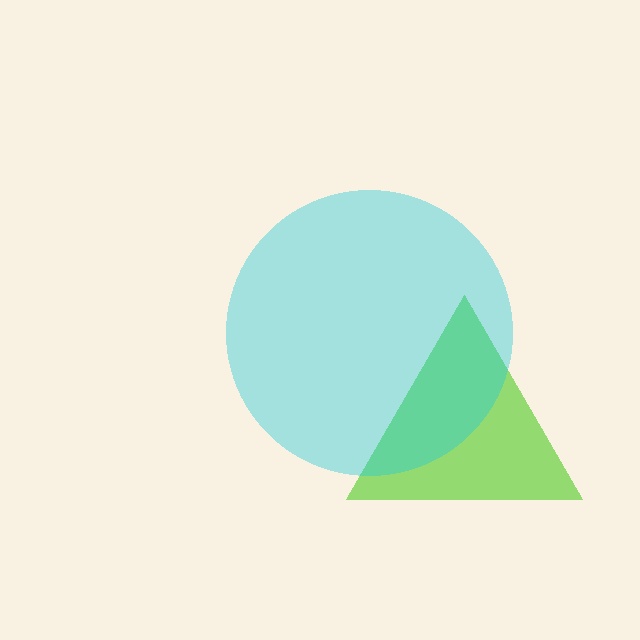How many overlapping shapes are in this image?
There are 2 overlapping shapes in the image.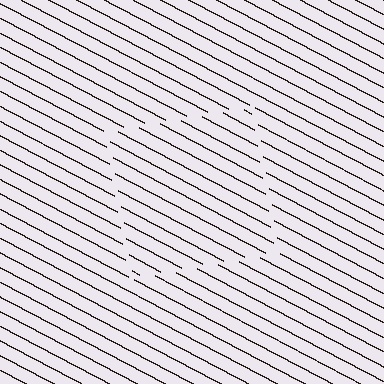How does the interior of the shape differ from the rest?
The interior of the shape contains the same grating, shifted by half a period — the contour is defined by the phase discontinuity where line-ends from the inner and outer gratings abut.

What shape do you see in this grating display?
An illusory square. The interior of the shape contains the same grating, shifted by half a period — the contour is defined by the phase discontinuity where line-ends from the inner and outer gratings abut.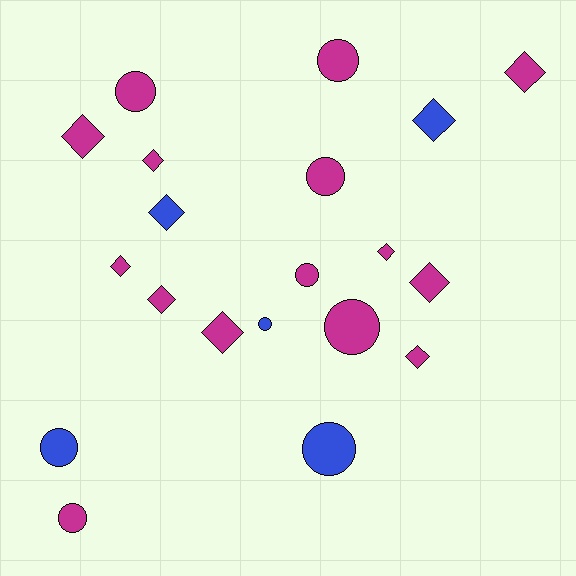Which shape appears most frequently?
Diamond, with 11 objects.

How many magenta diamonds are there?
There are 9 magenta diamonds.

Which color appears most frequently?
Magenta, with 15 objects.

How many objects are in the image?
There are 20 objects.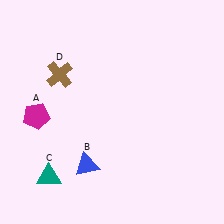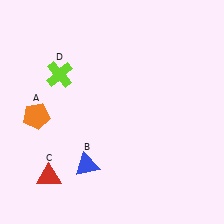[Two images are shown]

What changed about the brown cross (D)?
In Image 1, D is brown. In Image 2, it changed to lime.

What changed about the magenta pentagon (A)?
In Image 1, A is magenta. In Image 2, it changed to orange.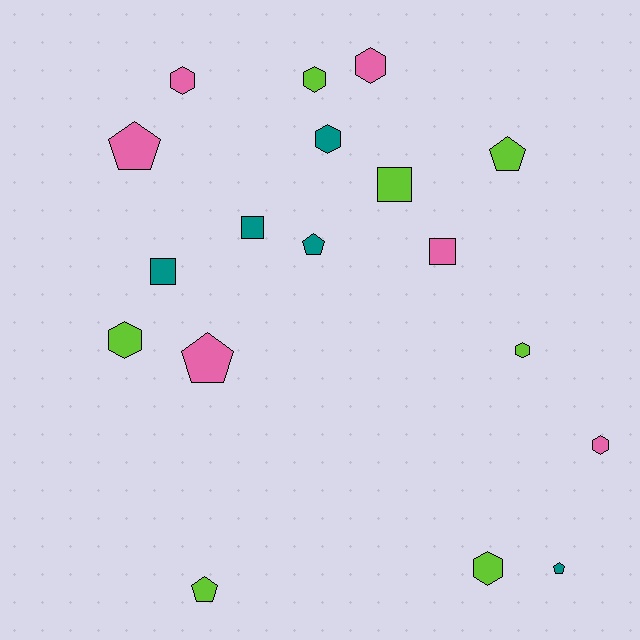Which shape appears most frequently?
Hexagon, with 8 objects.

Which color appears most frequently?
Lime, with 7 objects.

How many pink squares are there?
There is 1 pink square.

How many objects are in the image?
There are 18 objects.